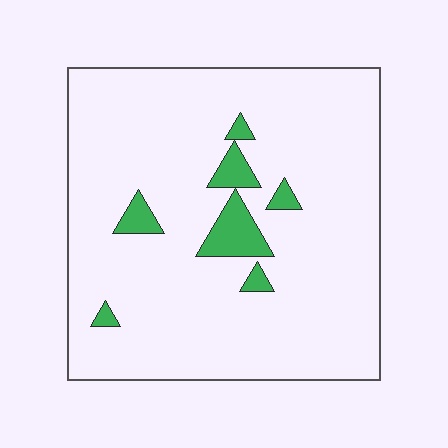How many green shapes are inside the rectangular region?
7.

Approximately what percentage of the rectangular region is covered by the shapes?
Approximately 10%.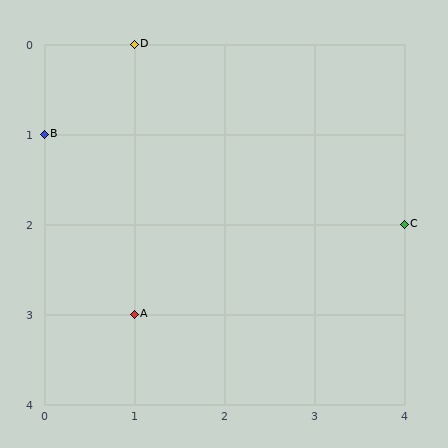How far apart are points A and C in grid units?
Points A and C are 3 columns and 1 row apart (about 3.2 grid units diagonally).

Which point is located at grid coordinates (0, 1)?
Point B is at (0, 1).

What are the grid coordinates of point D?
Point D is at grid coordinates (1, 0).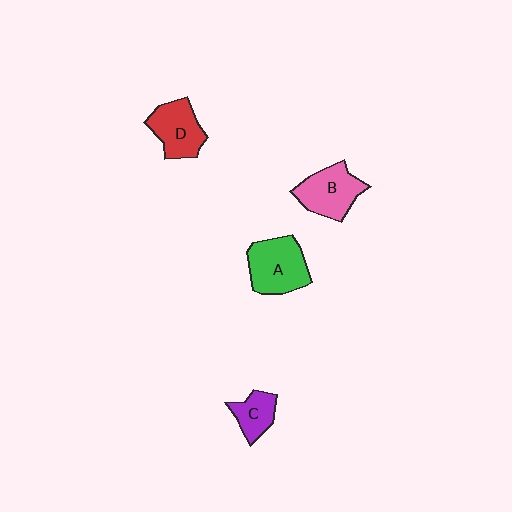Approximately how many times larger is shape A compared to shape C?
Approximately 1.8 times.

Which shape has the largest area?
Shape A (green).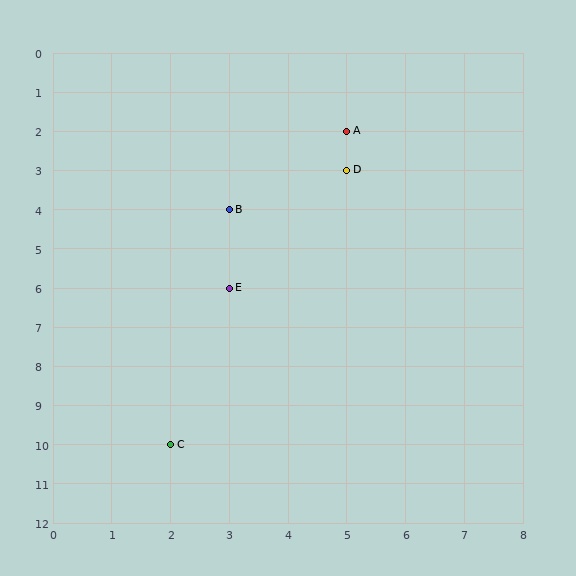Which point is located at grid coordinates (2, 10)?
Point C is at (2, 10).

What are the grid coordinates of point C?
Point C is at grid coordinates (2, 10).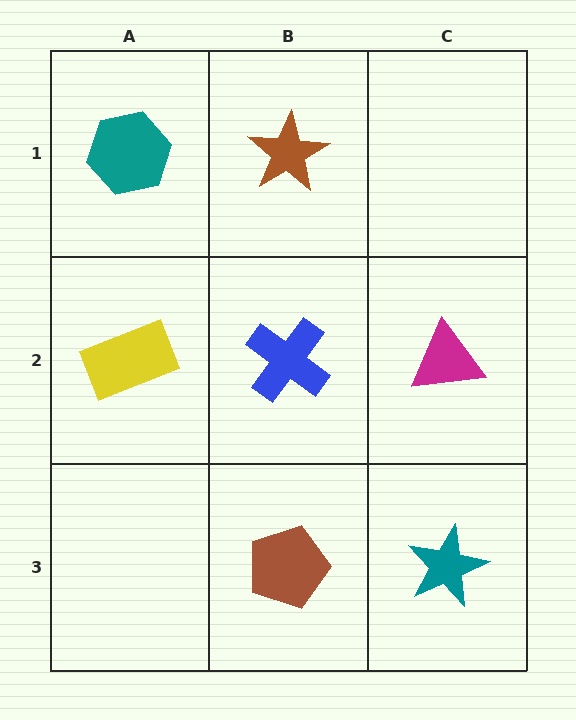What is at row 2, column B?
A blue cross.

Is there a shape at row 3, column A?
No, that cell is empty.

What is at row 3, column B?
A brown pentagon.